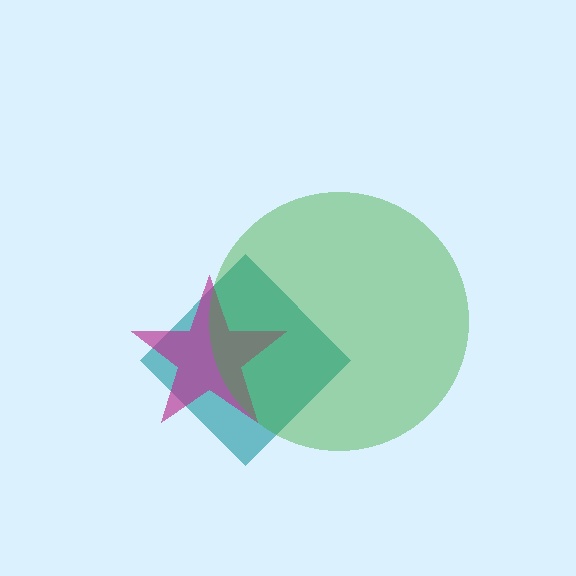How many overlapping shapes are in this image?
There are 3 overlapping shapes in the image.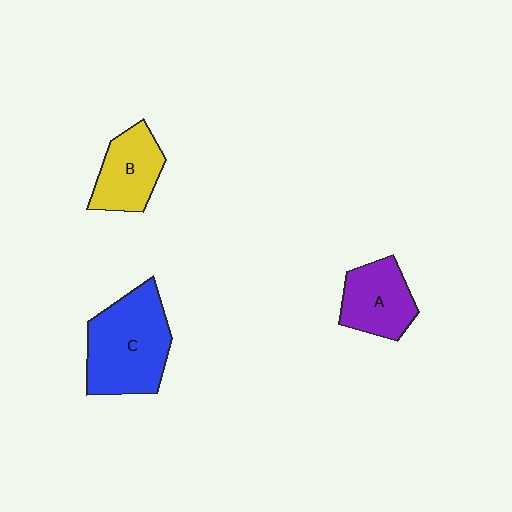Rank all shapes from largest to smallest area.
From largest to smallest: C (blue), A (purple), B (yellow).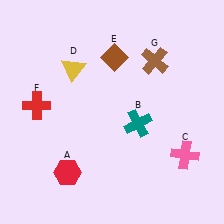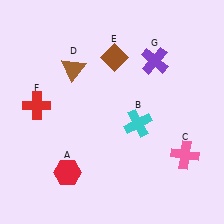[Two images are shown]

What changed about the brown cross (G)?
In Image 1, G is brown. In Image 2, it changed to purple.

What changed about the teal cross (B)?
In Image 1, B is teal. In Image 2, it changed to cyan.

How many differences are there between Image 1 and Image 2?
There are 3 differences between the two images.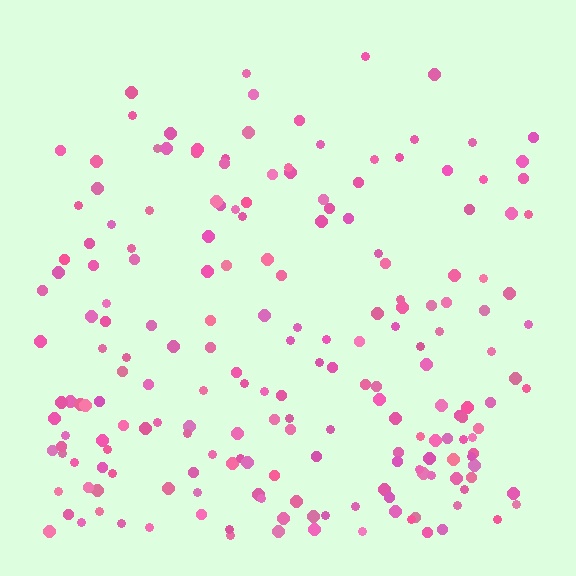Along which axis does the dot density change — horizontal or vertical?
Vertical.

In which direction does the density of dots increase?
From top to bottom, with the bottom side densest.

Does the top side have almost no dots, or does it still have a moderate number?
Still a moderate number, just noticeably fewer than the bottom.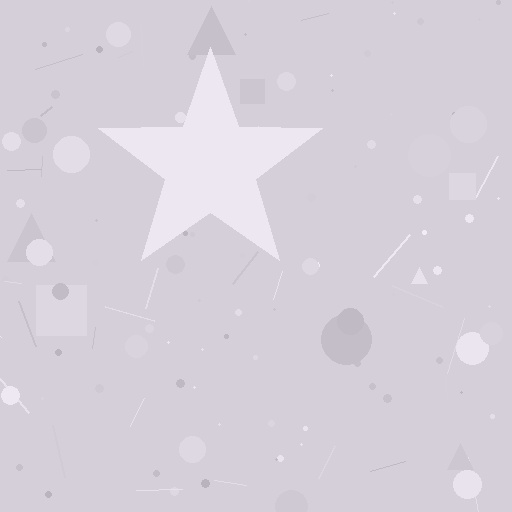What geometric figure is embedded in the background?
A star is embedded in the background.